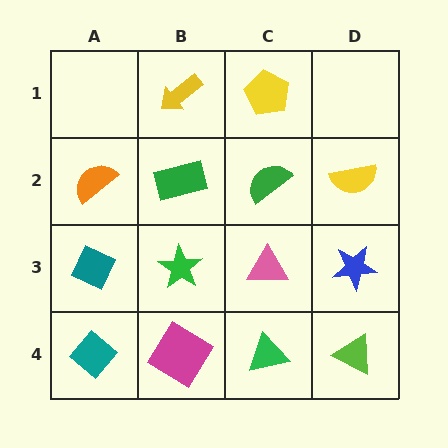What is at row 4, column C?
A green triangle.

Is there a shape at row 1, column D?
No, that cell is empty.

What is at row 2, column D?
A yellow semicircle.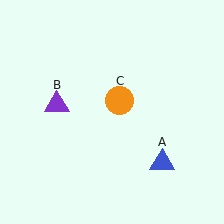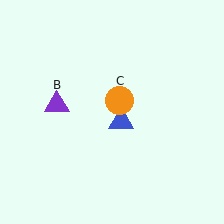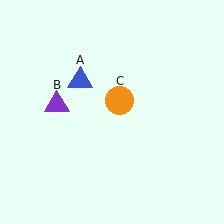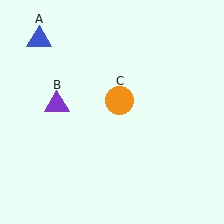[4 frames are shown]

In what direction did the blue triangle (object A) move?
The blue triangle (object A) moved up and to the left.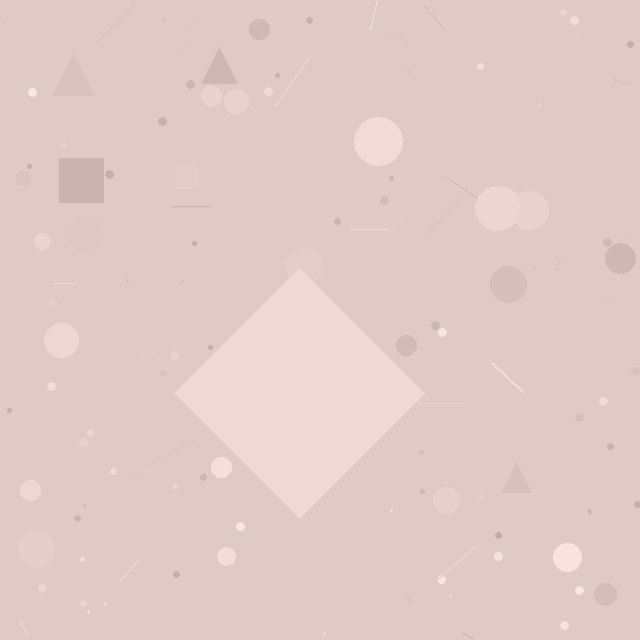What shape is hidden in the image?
A diamond is hidden in the image.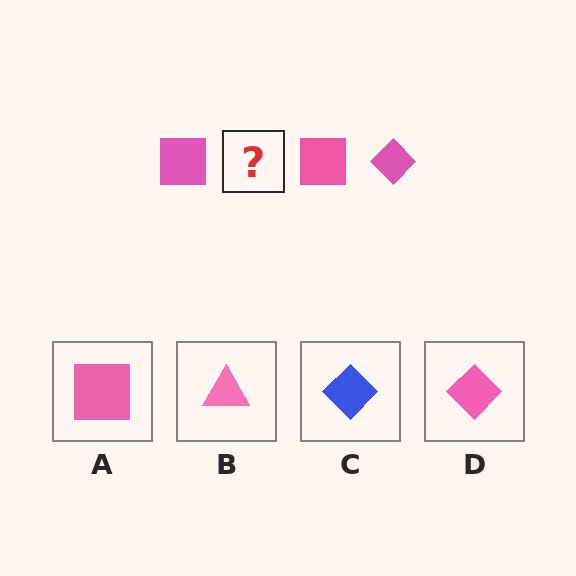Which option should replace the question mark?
Option D.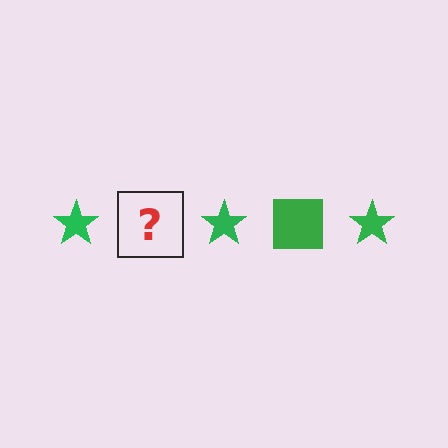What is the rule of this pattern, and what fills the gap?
The rule is that the pattern cycles through star, square shapes in green. The gap should be filled with a green square.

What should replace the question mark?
The question mark should be replaced with a green square.